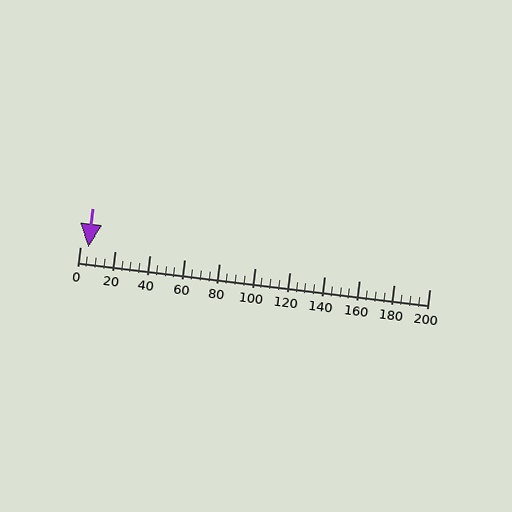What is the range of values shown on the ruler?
The ruler shows values from 0 to 200.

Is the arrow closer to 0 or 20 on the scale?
The arrow is closer to 0.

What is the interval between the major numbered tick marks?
The major tick marks are spaced 20 units apart.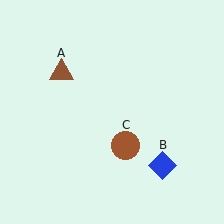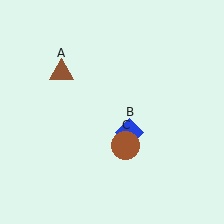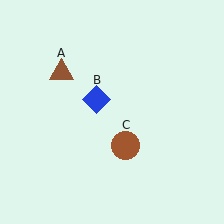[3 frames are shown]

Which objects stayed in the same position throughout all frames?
Brown triangle (object A) and brown circle (object C) remained stationary.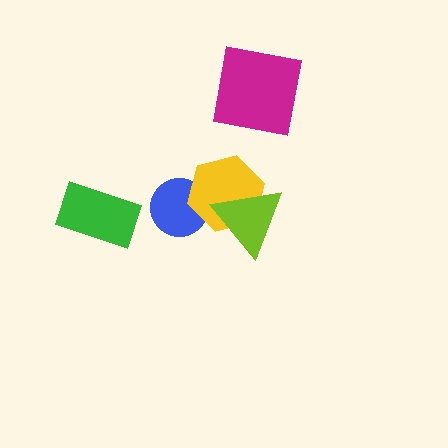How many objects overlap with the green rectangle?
0 objects overlap with the green rectangle.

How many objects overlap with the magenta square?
0 objects overlap with the magenta square.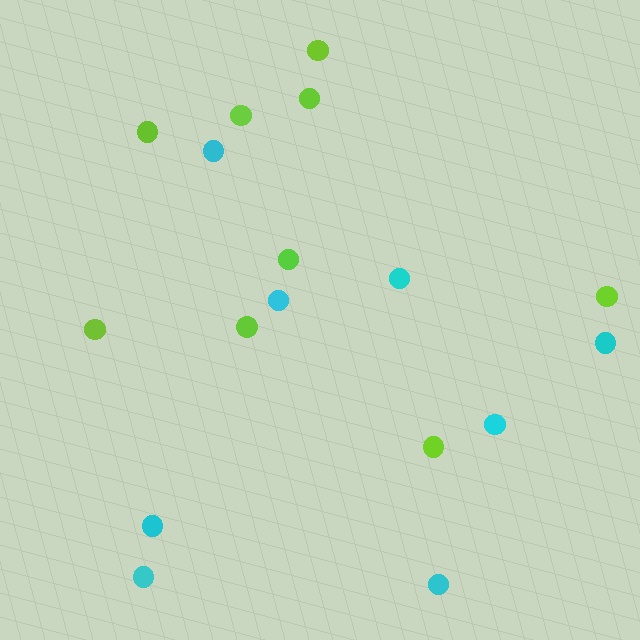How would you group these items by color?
There are 2 groups: one group of cyan circles (8) and one group of lime circles (9).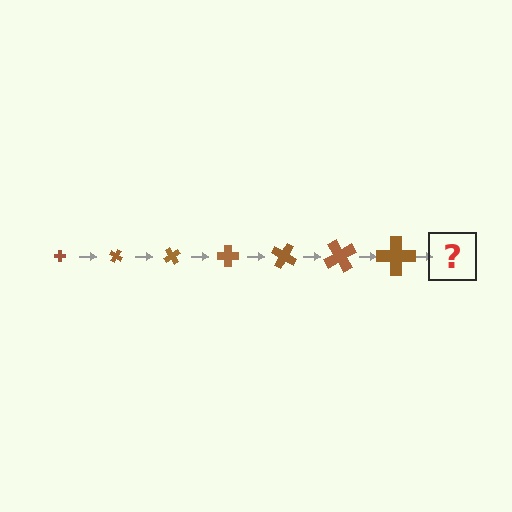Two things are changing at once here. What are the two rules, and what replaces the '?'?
The two rules are that the cross grows larger each step and it rotates 30 degrees each step. The '?' should be a cross, larger than the previous one and rotated 210 degrees from the start.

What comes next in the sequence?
The next element should be a cross, larger than the previous one and rotated 210 degrees from the start.